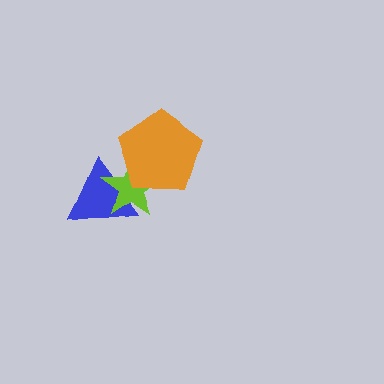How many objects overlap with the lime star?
2 objects overlap with the lime star.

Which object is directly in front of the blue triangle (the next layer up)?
The lime star is directly in front of the blue triangle.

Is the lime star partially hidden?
Yes, it is partially covered by another shape.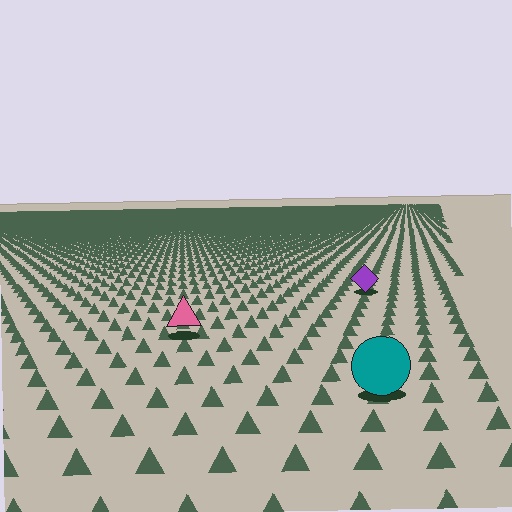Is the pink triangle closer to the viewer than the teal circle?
No. The teal circle is closer — you can tell from the texture gradient: the ground texture is coarser near it.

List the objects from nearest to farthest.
From nearest to farthest: the teal circle, the pink triangle, the purple diamond.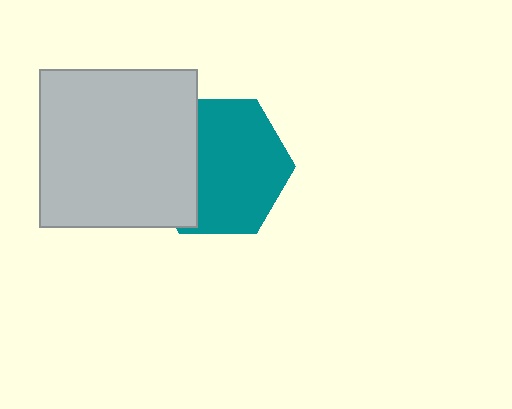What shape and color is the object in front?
The object in front is a light gray square.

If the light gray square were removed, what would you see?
You would see the complete teal hexagon.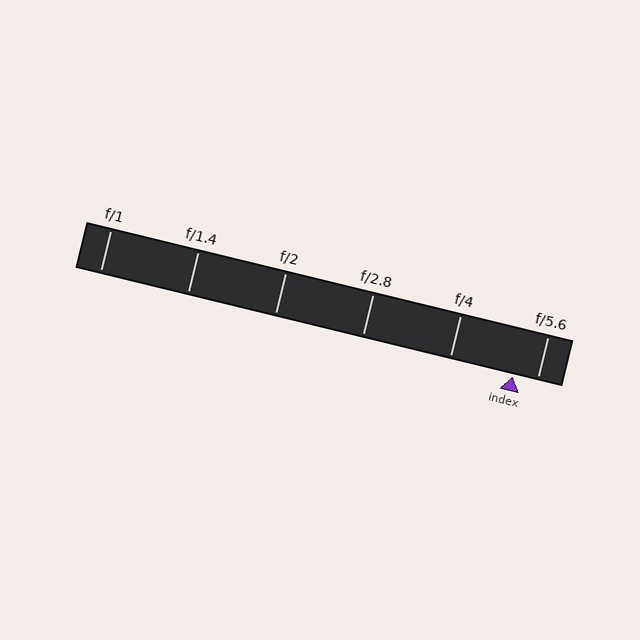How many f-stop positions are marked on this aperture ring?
There are 6 f-stop positions marked.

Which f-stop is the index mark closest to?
The index mark is closest to f/5.6.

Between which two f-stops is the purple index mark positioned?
The index mark is between f/4 and f/5.6.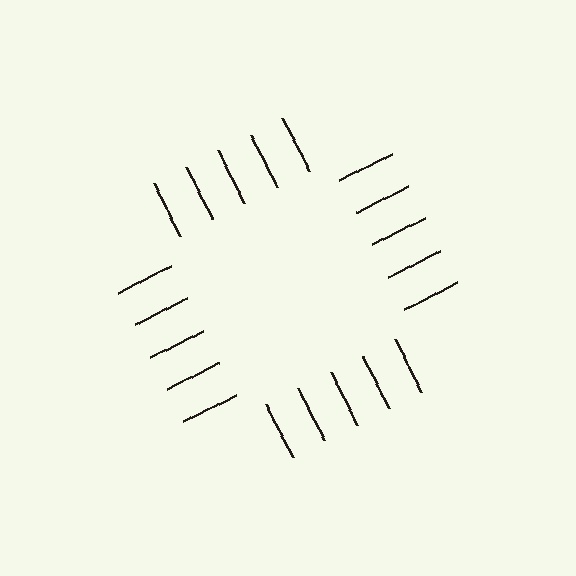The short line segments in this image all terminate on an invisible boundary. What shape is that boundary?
An illusory square — the line segments terminate on its edges but no continuous stroke is drawn.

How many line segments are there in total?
20 — 5 along each of the 4 edges.